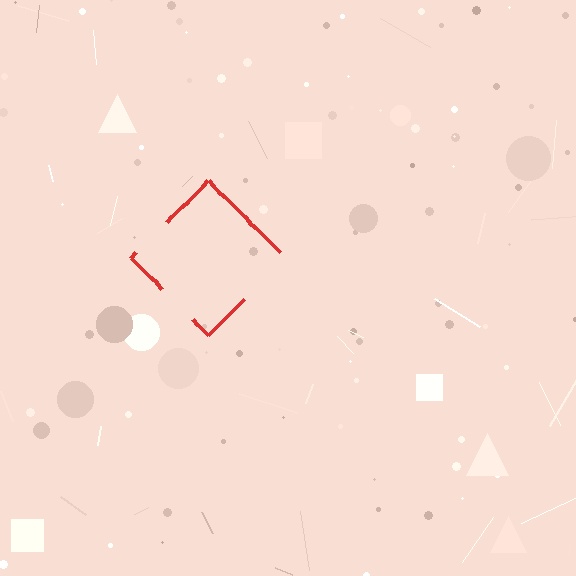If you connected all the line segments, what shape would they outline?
They would outline a diamond.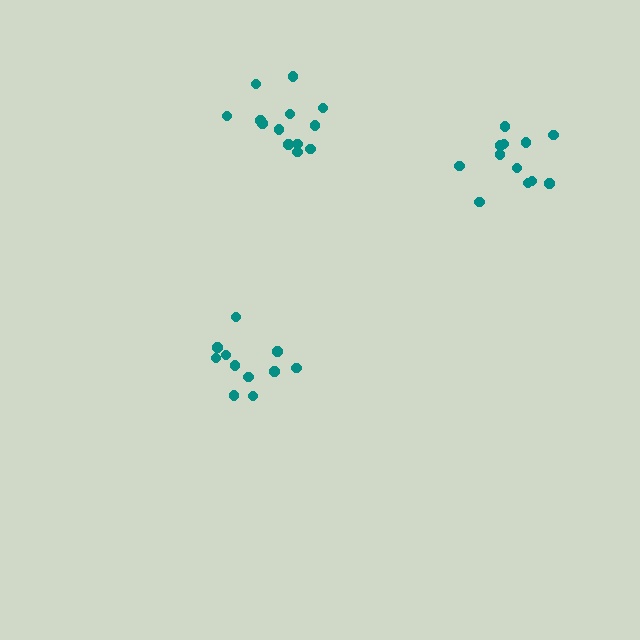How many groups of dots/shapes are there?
There are 3 groups.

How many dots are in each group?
Group 1: 13 dots, Group 2: 11 dots, Group 3: 12 dots (36 total).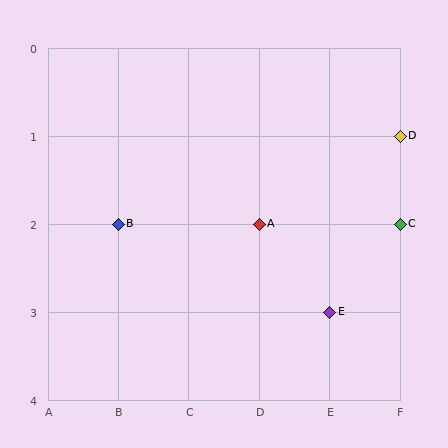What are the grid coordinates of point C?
Point C is at grid coordinates (F, 2).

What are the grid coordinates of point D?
Point D is at grid coordinates (F, 1).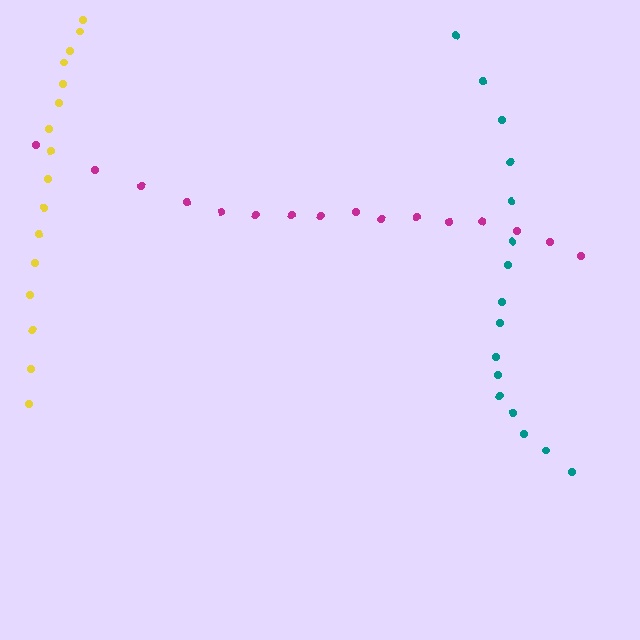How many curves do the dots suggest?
There are 3 distinct paths.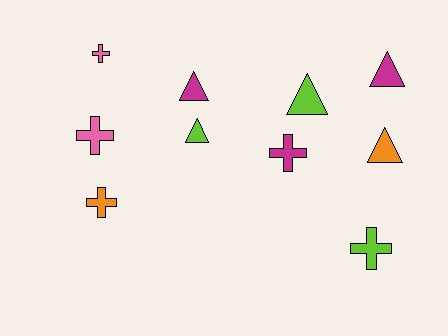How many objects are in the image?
There are 10 objects.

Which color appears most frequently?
Magenta, with 3 objects.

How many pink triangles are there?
There are no pink triangles.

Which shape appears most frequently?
Cross, with 5 objects.